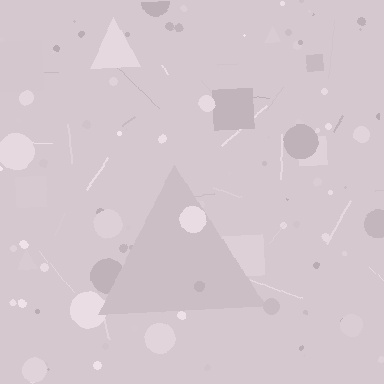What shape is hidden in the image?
A triangle is hidden in the image.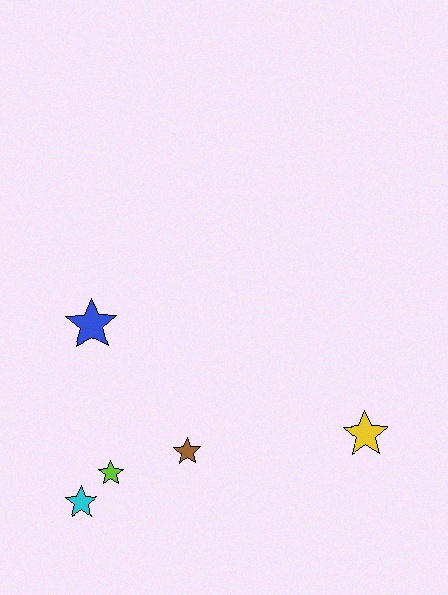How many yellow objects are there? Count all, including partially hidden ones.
There is 1 yellow object.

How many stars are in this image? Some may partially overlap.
There are 5 stars.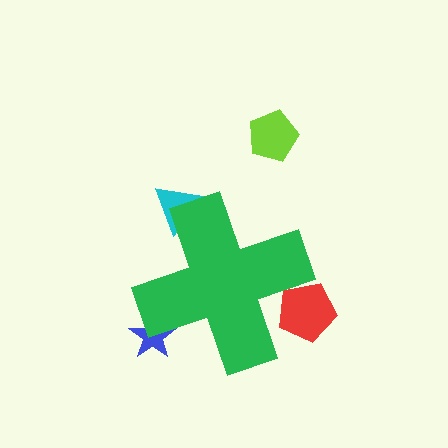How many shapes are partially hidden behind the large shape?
3 shapes are partially hidden.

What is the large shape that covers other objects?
A green cross.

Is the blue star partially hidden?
Yes, the blue star is partially hidden behind the green cross.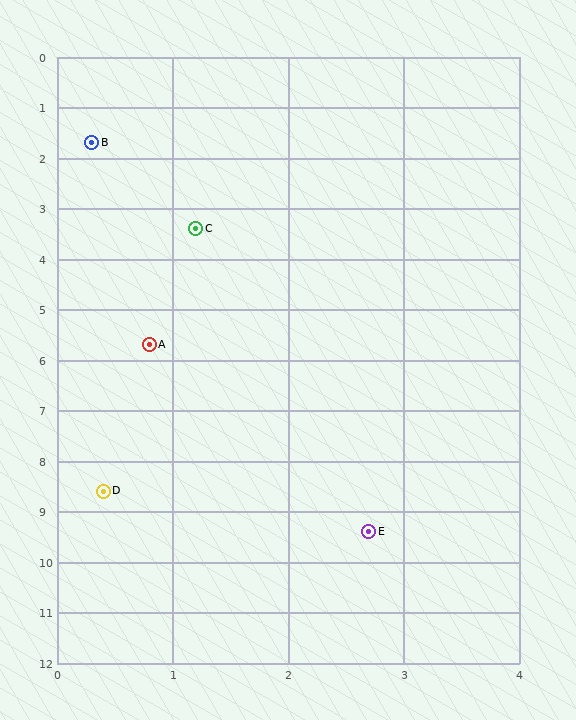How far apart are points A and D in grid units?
Points A and D are about 2.9 grid units apart.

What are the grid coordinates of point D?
Point D is at approximately (0.4, 8.6).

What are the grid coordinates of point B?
Point B is at approximately (0.3, 1.7).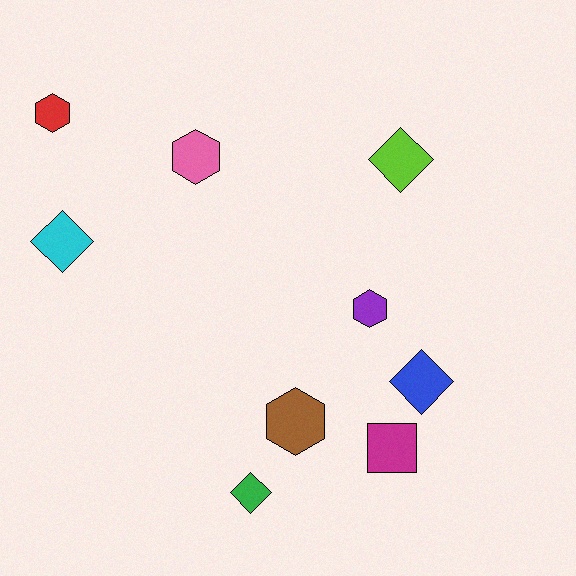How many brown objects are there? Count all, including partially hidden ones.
There is 1 brown object.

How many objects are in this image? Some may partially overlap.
There are 9 objects.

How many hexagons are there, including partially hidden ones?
There are 4 hexagons.